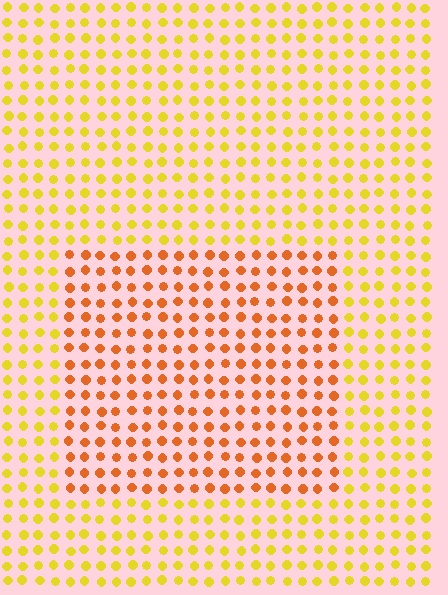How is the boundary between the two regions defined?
The boundary is defined purely by a slight shift in hue (about 35 degrees). Spacing, size, and orientation are identical on both sides.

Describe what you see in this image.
The image is filled with small yellow elements in a uniform arrangement. A rectangle-shaped region is visible where the elements are tinted to a slightly different hue, forming a subtle color boundary.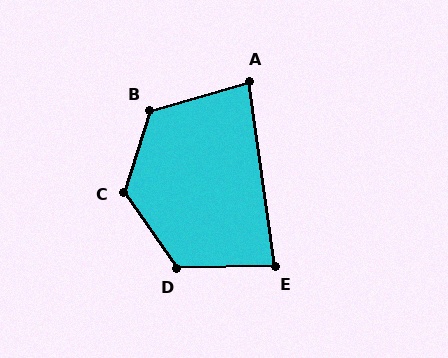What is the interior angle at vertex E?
Approximately 83 degrees (acute).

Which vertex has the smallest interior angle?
A, at approximately 82 degrees.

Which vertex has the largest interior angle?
C, at approximately 127 degrees.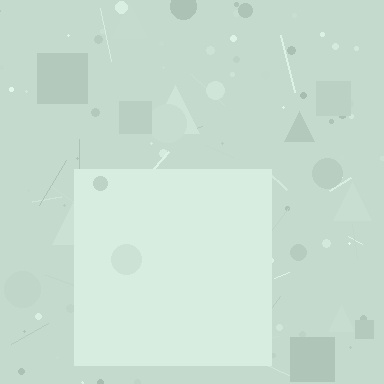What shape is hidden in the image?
A square is hidden in the image.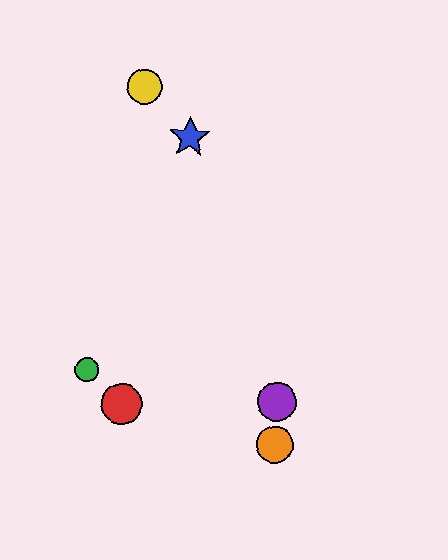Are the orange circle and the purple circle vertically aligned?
Yes, both are at x≈275.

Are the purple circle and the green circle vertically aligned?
No, the purple circle is at x≈277 and the green circle is at x≈87.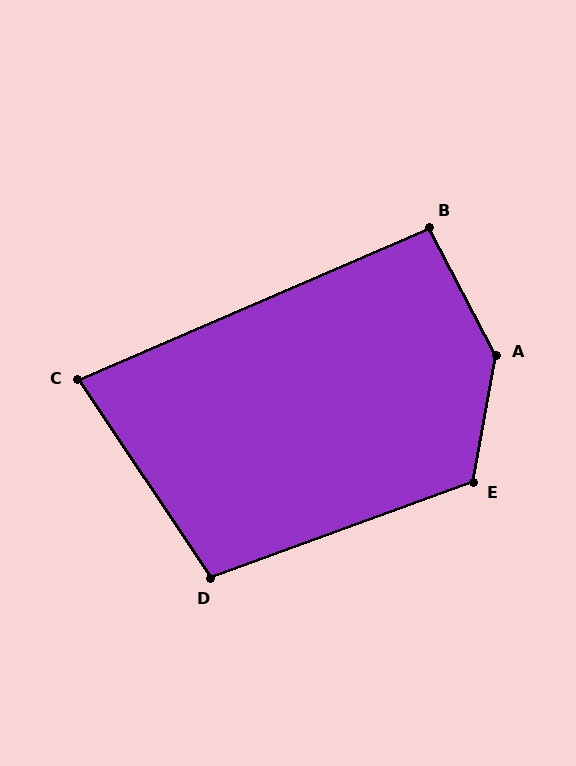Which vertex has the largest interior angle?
A, at approximately 142 degrees.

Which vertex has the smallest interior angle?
C, at approximately 80 degrees.